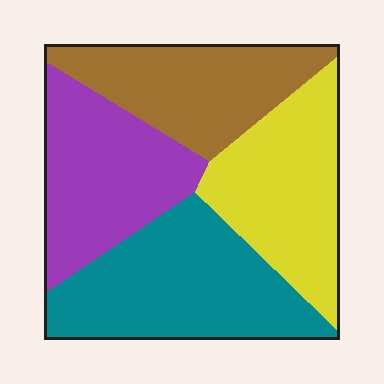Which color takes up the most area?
Teal, at roughly 30%.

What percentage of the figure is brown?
Brown covers around 20% of the figure.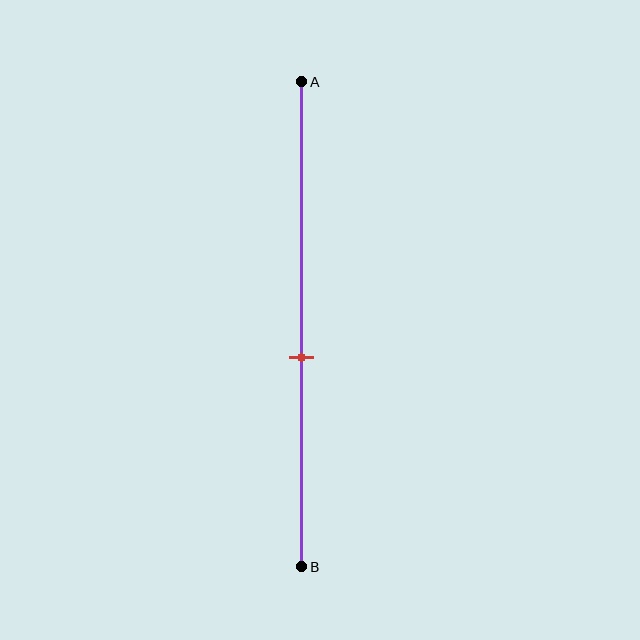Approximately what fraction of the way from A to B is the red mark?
The red mark is approximately 55% of the way from A to B.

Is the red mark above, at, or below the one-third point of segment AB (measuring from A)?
The red mark is below the one-third point of segment AB.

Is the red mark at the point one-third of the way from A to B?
No, the mark is at about 55% from A, not at the 33% one-third point.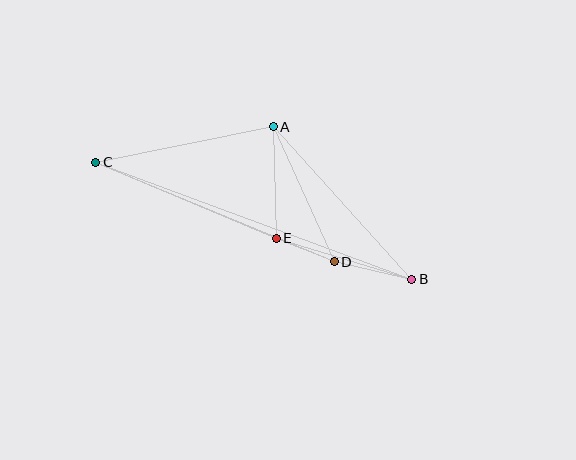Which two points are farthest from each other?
Points B and C are farthest from each other.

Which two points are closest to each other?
Points D and E are closest to each other.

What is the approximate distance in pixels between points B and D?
The distance between B and D is approximately 80 pixels.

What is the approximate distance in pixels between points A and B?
The distance between A and B is approximately 206 pixels.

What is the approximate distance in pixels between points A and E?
The distance between A and E is approximately 112 pixels.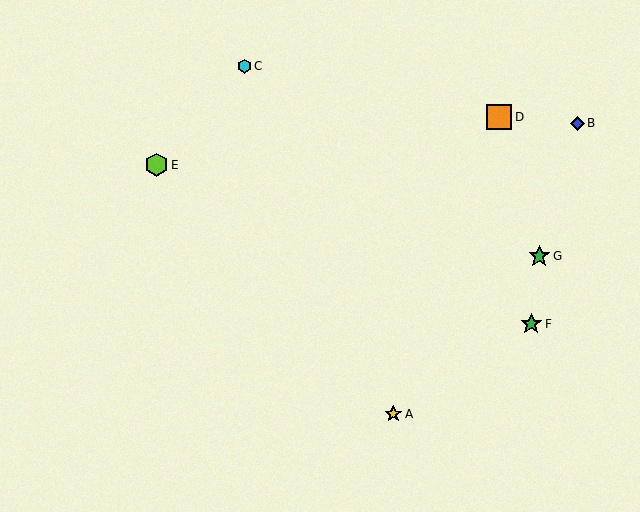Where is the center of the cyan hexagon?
The center of the cyan hexagon is at (244, 66).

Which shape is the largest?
The orange square (labeled D) is the largest.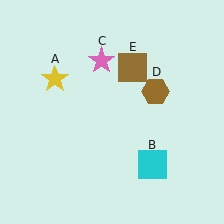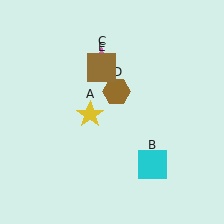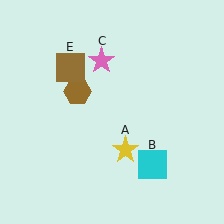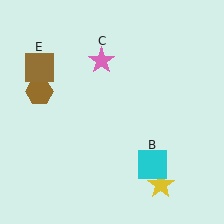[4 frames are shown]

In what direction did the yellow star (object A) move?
The yellow star (object A) moved down and to the right.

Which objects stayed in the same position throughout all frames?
Cyan square (object B) and pink star (object C) remained stationary.